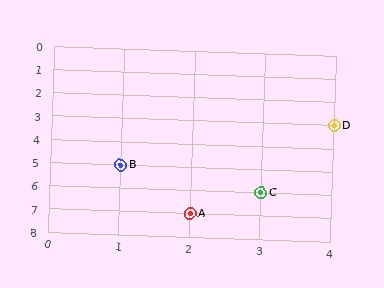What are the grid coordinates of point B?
Point B is at grid coordinates (1, 5).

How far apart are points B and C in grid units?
Points B and C are 2 columns and 1 row apart (about 2.2 grid units diagonally).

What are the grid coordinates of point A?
Point A is at grid coordinates (2, 7).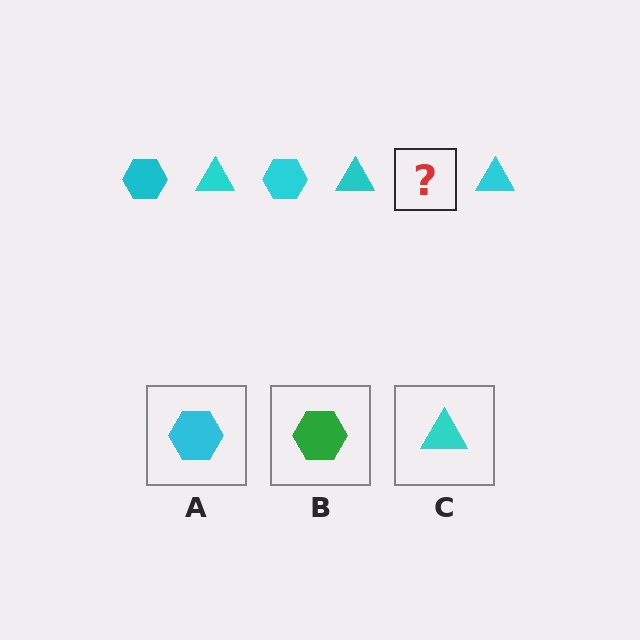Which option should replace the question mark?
Option A.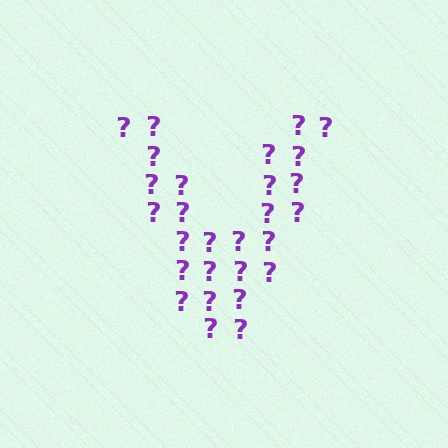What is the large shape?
The large shape is the letter V.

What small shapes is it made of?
It is made of small question marks.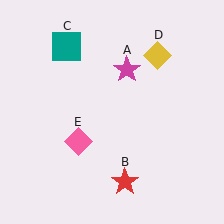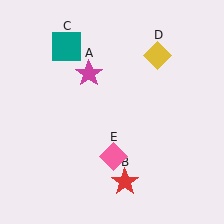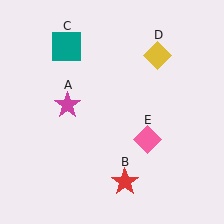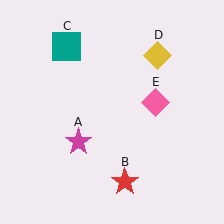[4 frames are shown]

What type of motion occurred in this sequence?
The magenta star (object A), pink diamond (object E) rotated counterclockwise around the center of the scene.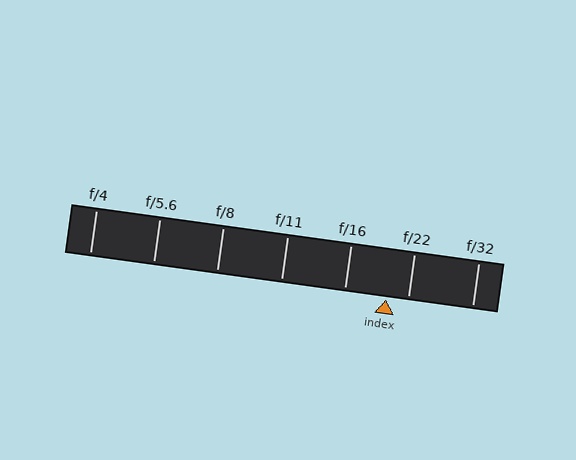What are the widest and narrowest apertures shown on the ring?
The widest aperture shown is f/4 and the narrowest is f/32.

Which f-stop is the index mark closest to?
The index mark is closest to f/22.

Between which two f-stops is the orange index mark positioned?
The index mark is between f/16 and f/22.